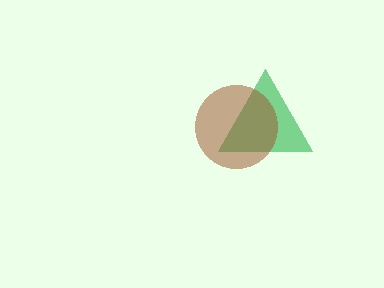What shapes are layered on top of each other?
The layered shapes are: a green triangle, a brown circle.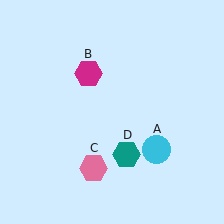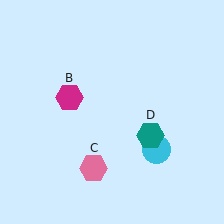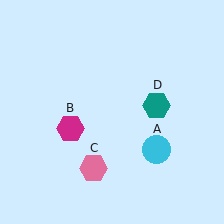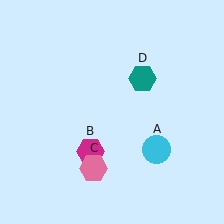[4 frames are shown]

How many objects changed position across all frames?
2 objects changed position: magenta hexagon (object B), teal hexagon (object D).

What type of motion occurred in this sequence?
The magenta hexagon (object B), teal hexagon (object D) rotated counterclockwise around the center of the scene.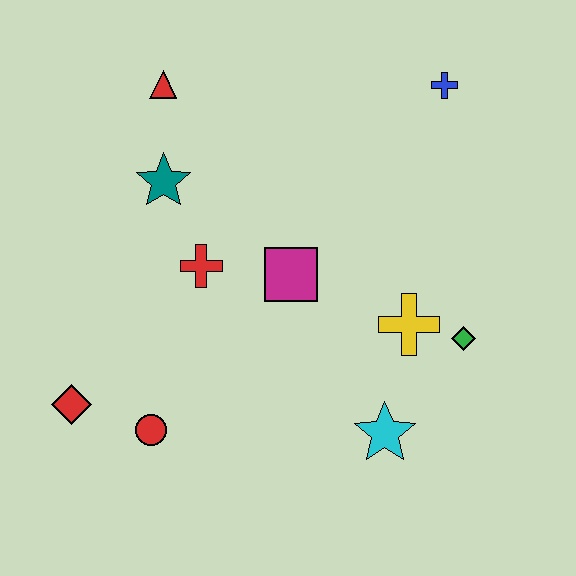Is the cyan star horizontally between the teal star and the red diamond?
No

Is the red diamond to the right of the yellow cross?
No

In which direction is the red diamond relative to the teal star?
The red diamond is below the teal star.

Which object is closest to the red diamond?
The red circle is closest to the red diamond.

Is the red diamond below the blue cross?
Yes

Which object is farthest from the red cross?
The blue cross is farthest from the red cross.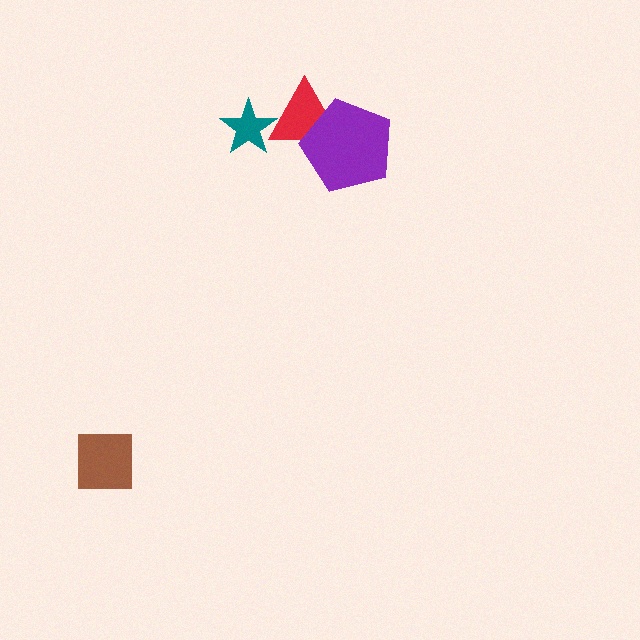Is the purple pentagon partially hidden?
No, no other shape covers it.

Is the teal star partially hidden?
Yes, it is partially covered by another shape.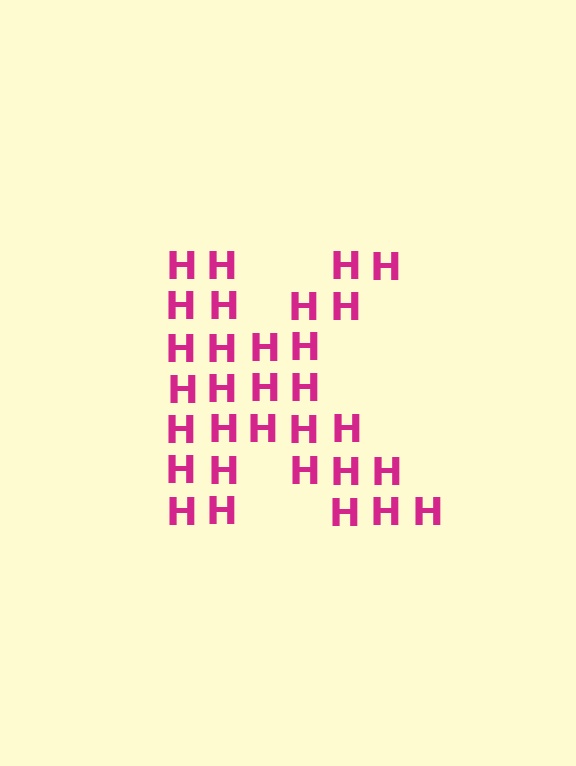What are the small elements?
The small elements are letter H's.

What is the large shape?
The large shape is the letter K.